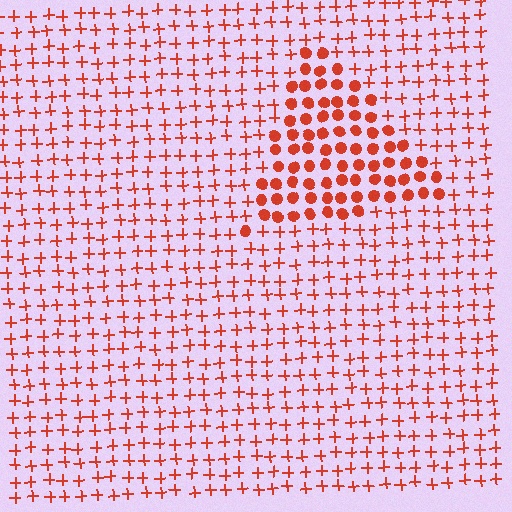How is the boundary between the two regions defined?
The boundary is defined by a change in element shape: circles inside vs. plus signs outside. All elements share the same color and spacing.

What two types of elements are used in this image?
The image uses circles inside the triangle region and plus signs outside it.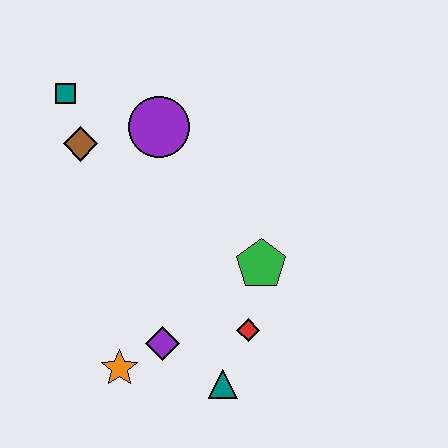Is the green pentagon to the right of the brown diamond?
Yes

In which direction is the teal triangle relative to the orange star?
The teal triangle is to the right of the orange star.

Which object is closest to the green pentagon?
The red diamond is closest to the green pentagon.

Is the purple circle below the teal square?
Yes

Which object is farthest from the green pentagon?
The teal square is farthest from the green pentagon.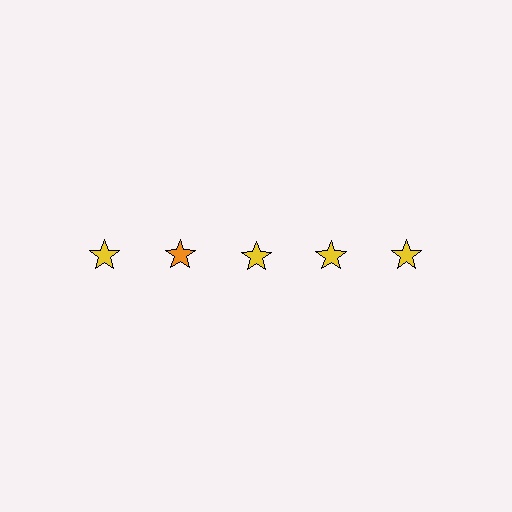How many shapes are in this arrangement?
There are 5 shapes arranged in a grid pattern.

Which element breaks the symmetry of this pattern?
The orange star in the top row, second from left column breaks the symmetry. All other shapes are yellow stars.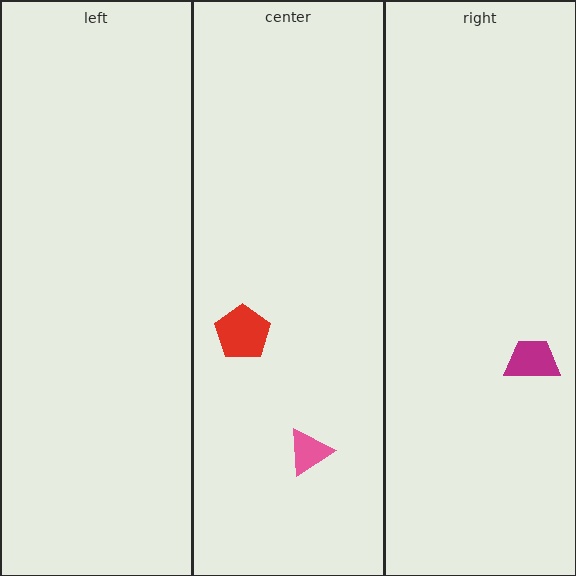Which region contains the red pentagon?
The center region.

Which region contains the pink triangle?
The center region.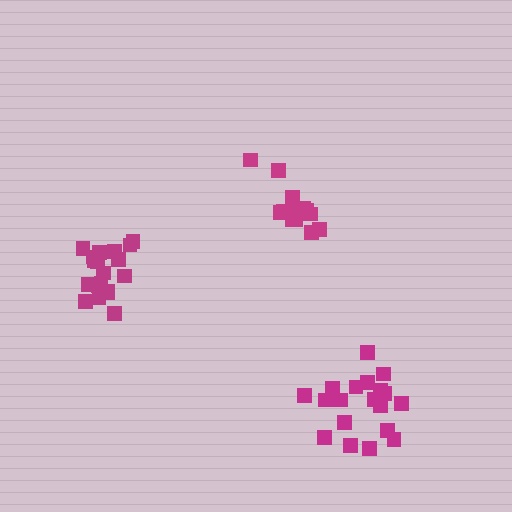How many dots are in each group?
Group 1: 19 dots, Group 2: 19 dots, Group 3: 14 dots (52 total).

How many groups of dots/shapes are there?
There are 3 groups.